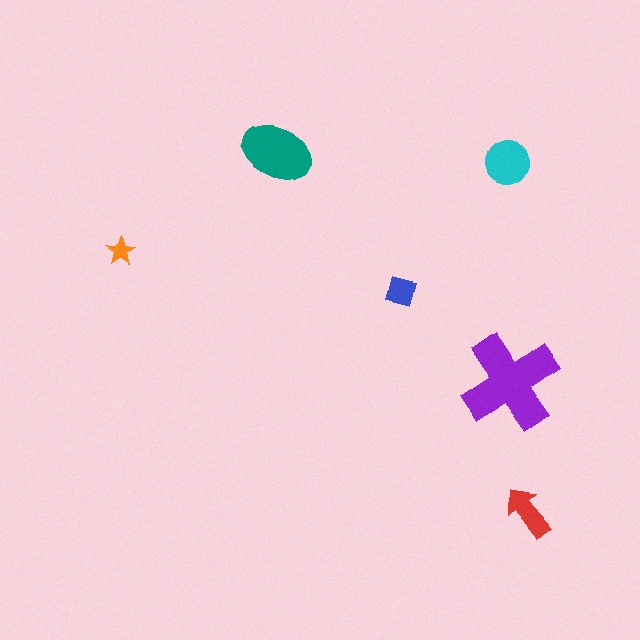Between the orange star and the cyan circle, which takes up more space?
The cyan circle.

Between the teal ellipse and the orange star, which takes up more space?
The teal ellipse.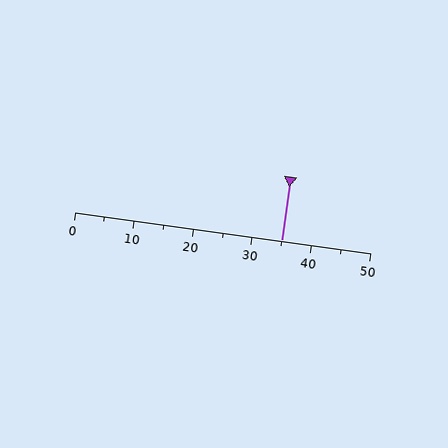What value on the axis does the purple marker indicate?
The marker indicates approximately 35.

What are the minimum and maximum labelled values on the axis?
The axis runs from 0 to 50.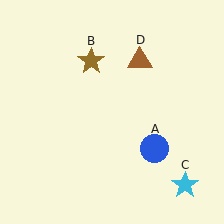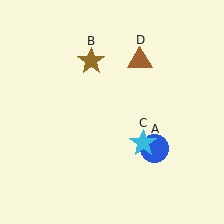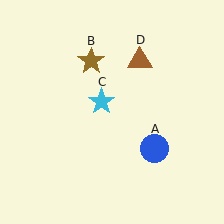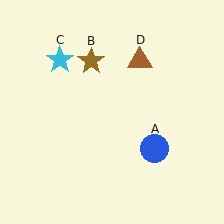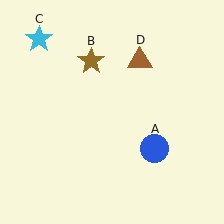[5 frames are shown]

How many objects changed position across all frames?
1 object changed position: cyan star (object C).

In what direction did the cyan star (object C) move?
The cyan star (object C) moved up and to the left.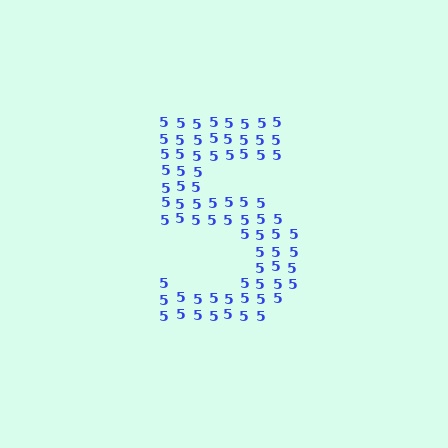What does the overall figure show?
The overall figure shows the digit 5.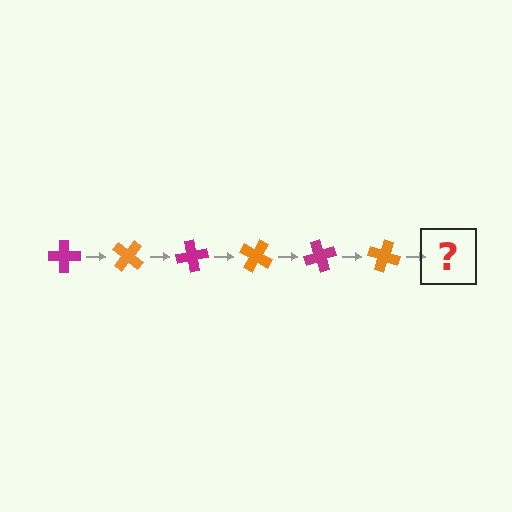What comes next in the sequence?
The next element should be a magenta cross, rotated 240 degrees from the start.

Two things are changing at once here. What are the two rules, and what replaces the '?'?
The two rules are that it rotates 40 degrees each step and the color cycles through magenta and orange. The '?' should be a magenta cross, rotated 240 degrees from the start.